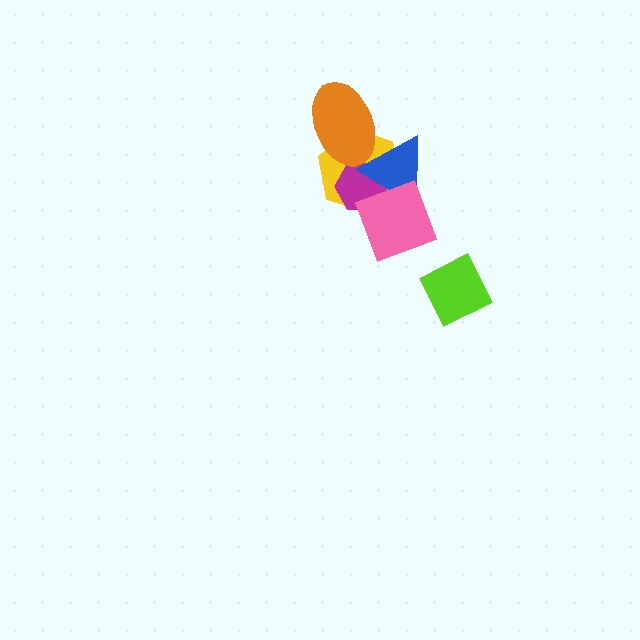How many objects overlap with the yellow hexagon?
4 objects overlap with the yellow hexagon.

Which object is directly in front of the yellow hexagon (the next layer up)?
The magenta hexagon is directly in front of the yellow hexagon.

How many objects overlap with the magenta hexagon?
3 objects overlap with the magenta hexagon.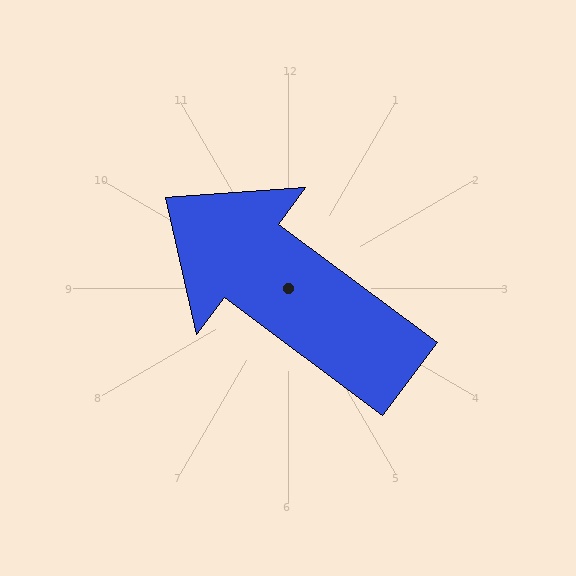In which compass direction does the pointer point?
Northwest.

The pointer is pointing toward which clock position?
Roughly 10 o'clock.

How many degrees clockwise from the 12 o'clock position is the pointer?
Approximately 307 degrees.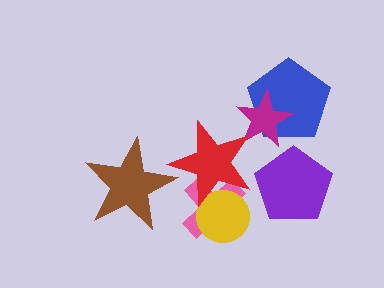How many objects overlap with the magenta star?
2 objects overlap with the magenta star.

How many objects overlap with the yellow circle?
2 objects overlap with the yellow circle.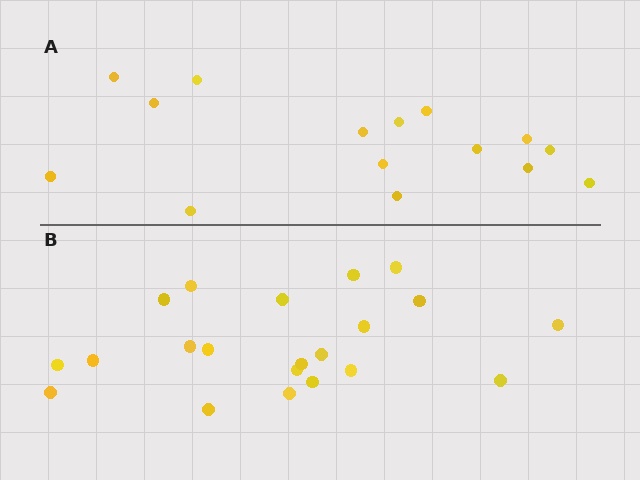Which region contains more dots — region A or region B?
Region B (the bottom region) has more dots.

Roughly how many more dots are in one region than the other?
Region B has about 6 more dots than region A.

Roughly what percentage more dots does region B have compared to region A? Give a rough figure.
About 40% more.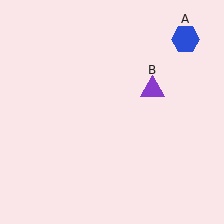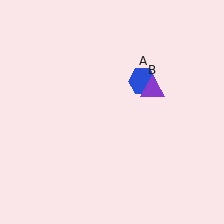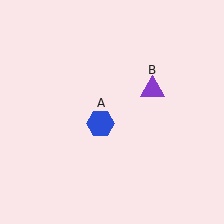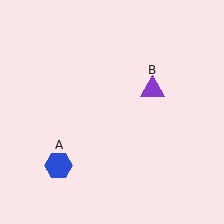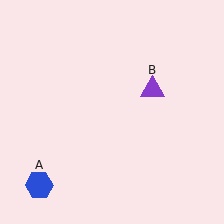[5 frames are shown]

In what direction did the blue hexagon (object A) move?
The blue hexagon (object A) moved down and to the left.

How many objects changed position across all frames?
1 object changed position: blue hexagon (object A).